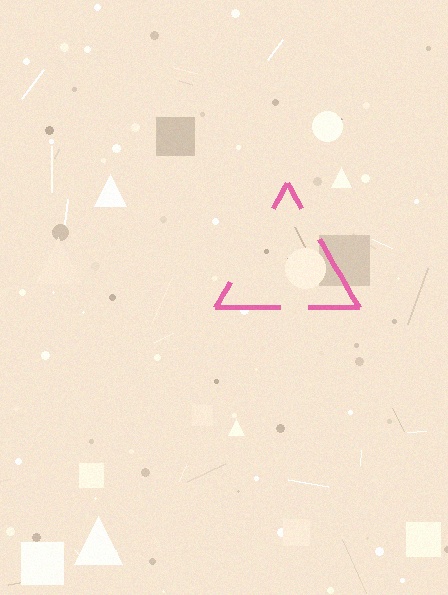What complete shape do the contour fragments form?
The contour fragments form a triangle.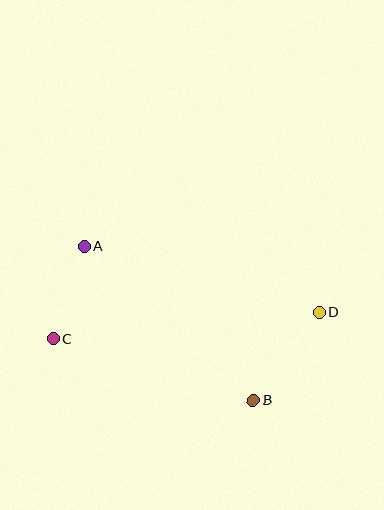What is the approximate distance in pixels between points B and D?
The distance between B and D is approximately 110 pixels.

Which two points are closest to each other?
Points A and C are closest to each other.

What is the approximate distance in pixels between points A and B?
The distance between A and B is approximately 228 pixels.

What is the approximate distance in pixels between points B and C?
The distance between B and C is approximately 209 pixels.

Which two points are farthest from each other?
Points C and D are farthest from each other.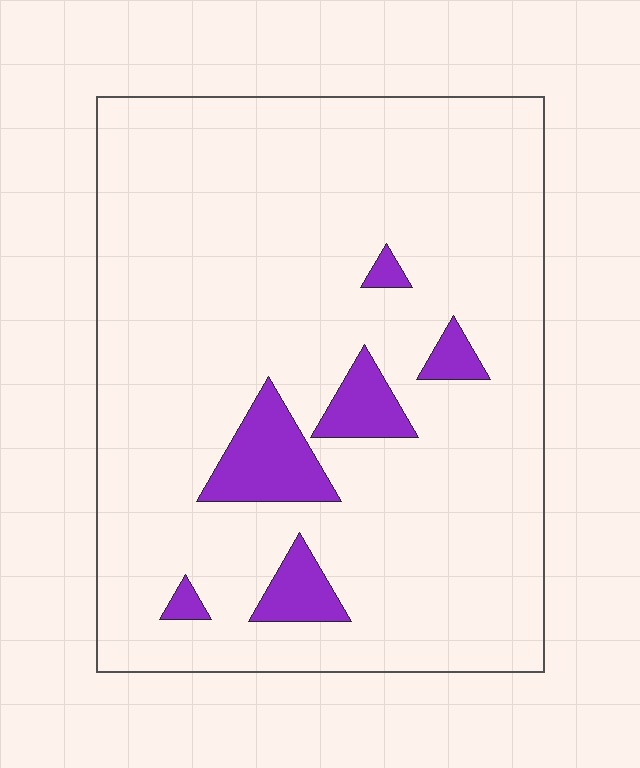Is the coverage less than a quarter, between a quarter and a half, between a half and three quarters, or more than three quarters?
Less than a quarter.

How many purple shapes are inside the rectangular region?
6.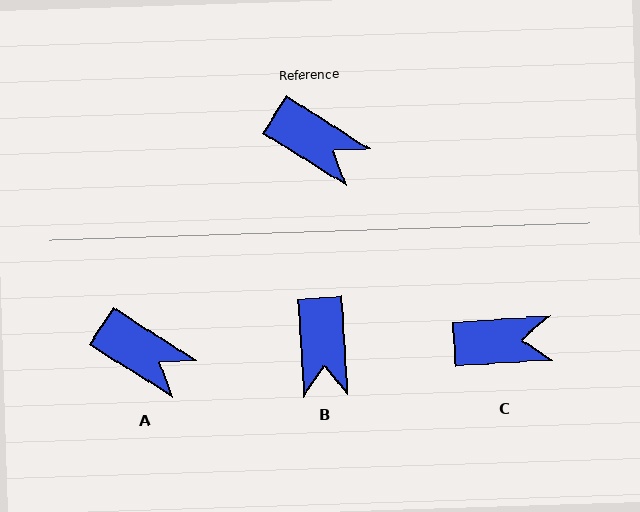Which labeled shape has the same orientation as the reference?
A.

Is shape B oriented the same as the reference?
No, it is off by about 54 degrees.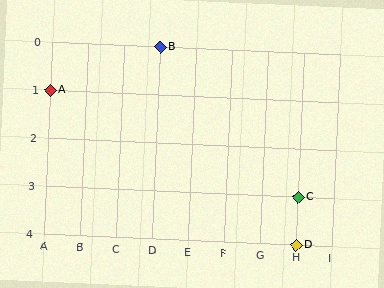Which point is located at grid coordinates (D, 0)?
Point B is at (D, 0).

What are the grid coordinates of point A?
Point A is at grid coordinates (A, 1).